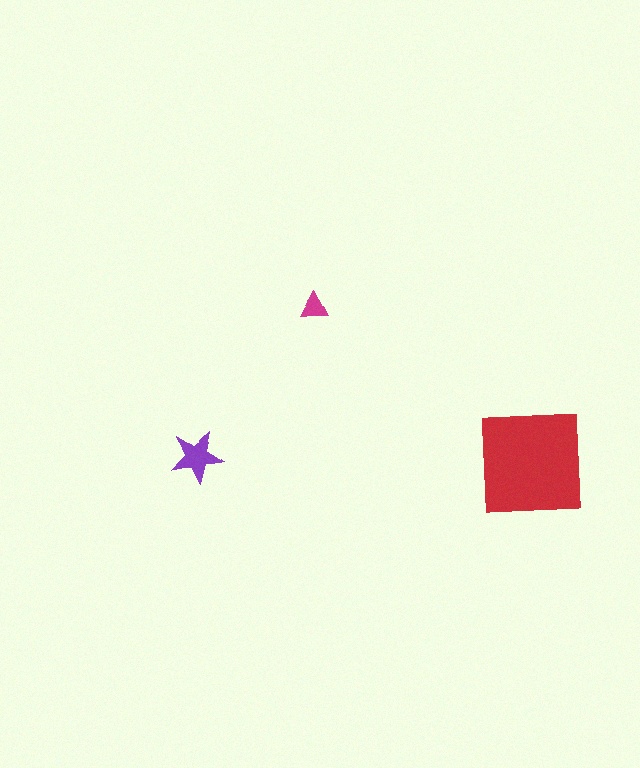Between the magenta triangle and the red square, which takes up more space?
The red square.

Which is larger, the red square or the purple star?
The red square.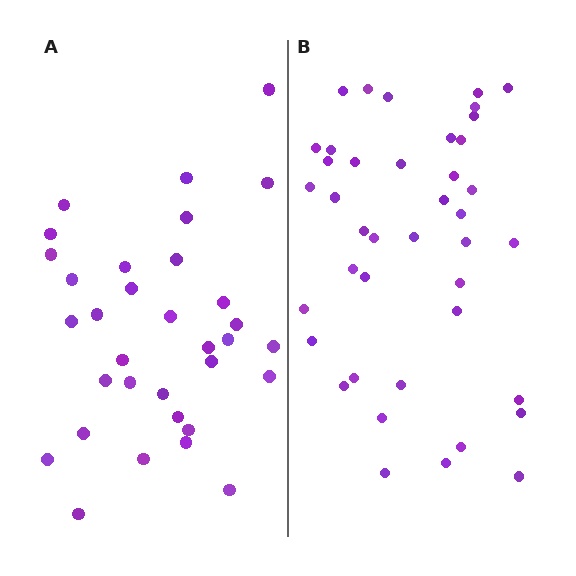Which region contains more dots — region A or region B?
Region B (the right region) has more dots.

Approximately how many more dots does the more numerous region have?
Region B has roughly 8 or so more dots than region A.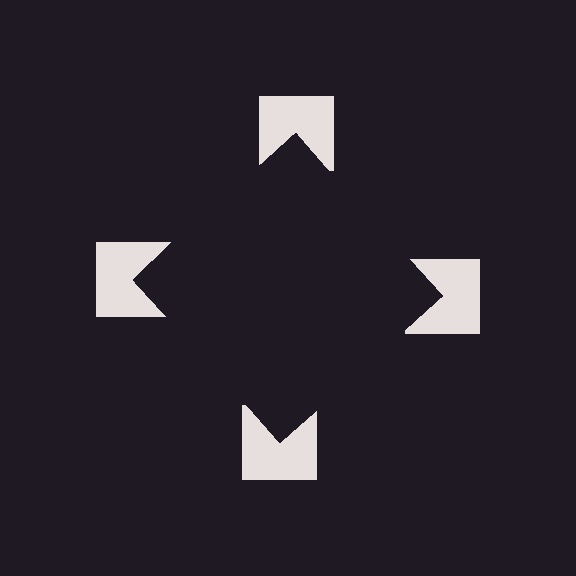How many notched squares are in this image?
There are 4 — one at each vertex of the illusory square.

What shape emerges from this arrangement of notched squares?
An illusory square — its edges are inferred from the aligned wedge cuts in the notched squares, not physically drawn.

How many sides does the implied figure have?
4 sides.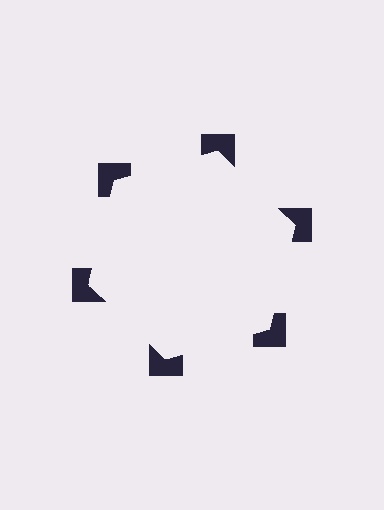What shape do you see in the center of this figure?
An illusory hexagon — its edges are inferred from the aligned wedge cuts in the notched squares, not physically drawn.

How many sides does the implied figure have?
6 sides.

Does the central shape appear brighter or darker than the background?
It typically appears slightly brighter than the background, even though no actual brightness change is drawn.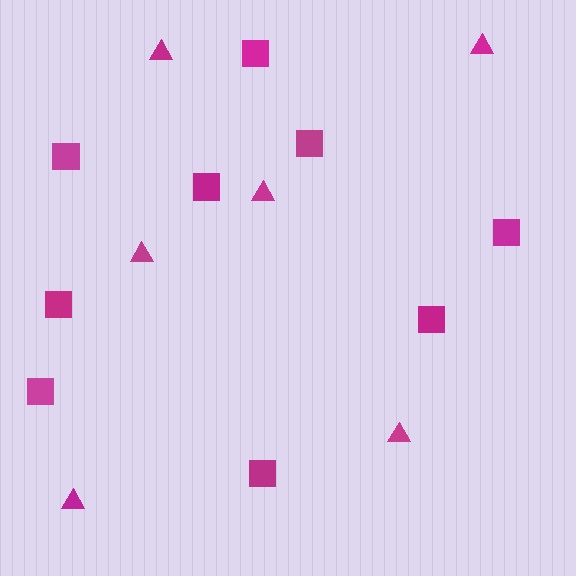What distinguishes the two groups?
There are 2 groups: one group of squares (9) and one group of triangles (6).